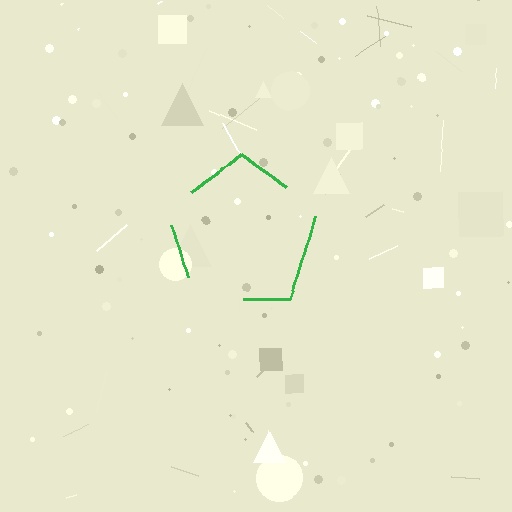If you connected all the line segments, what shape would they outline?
They would outline a pentagon.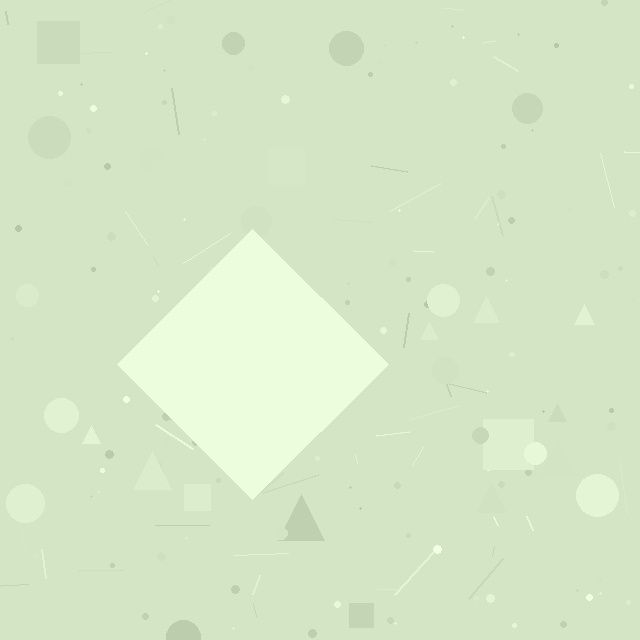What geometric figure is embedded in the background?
A diamond is embedded in the background.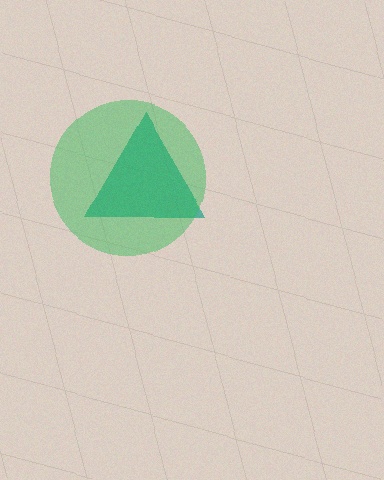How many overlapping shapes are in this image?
There are 2 overlapping shapes in the image.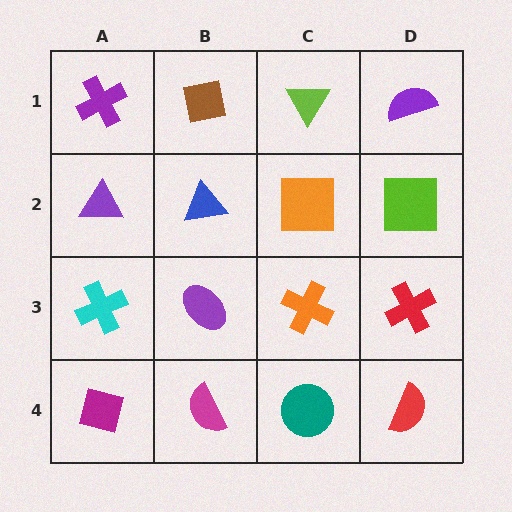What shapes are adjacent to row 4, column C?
An orange cross (row 3, column C), a magenta semicircle (row 4, column B), a red semicircle (row 4, column D).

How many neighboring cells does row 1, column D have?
2.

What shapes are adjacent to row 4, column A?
A cyan cross (row 3, column A), a magenta semicircle (row 4, column B).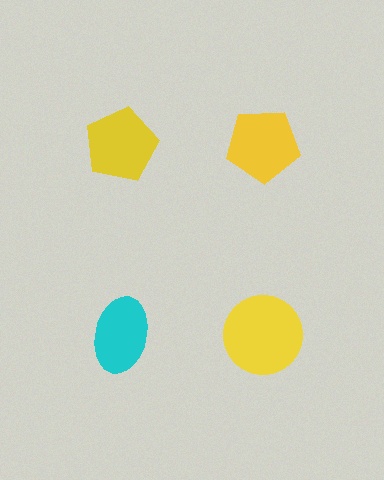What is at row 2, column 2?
A yellow circle.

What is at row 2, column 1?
A cyan ellipse.